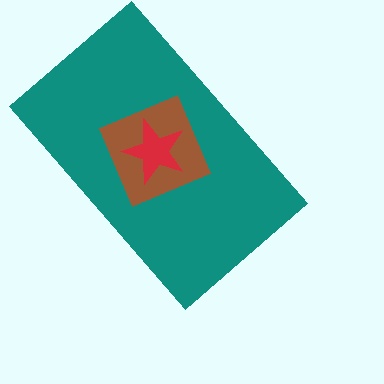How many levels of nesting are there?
3.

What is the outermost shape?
The teal rectangle.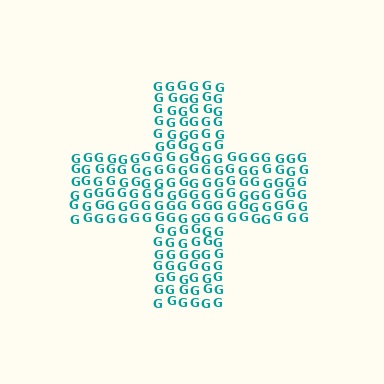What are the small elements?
The small elements are letter G's.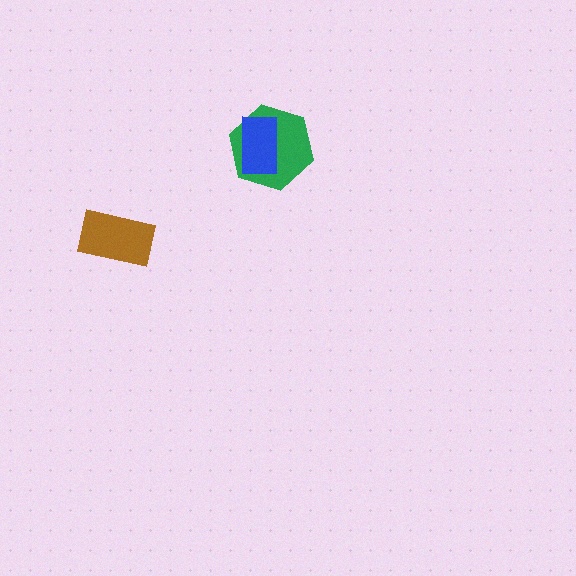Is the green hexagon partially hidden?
Yes, it is partially covered by another shape.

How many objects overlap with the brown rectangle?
0 objects overlap with the brown rectangle.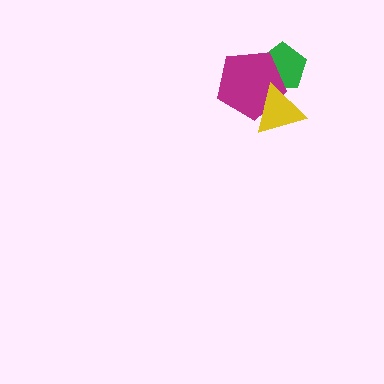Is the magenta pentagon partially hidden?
Yes, it is partially covered by another shape.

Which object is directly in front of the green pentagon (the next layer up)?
The magenta pentagon is directly in front of the green pentagon.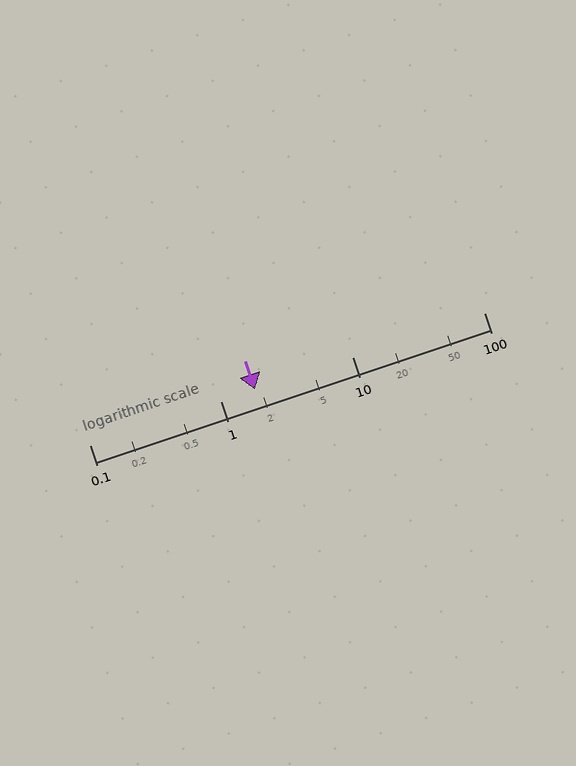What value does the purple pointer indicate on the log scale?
The pointer indicates approximately 1.8.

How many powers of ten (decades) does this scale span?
The scale spans 3 decades, from 0.1 to 100.